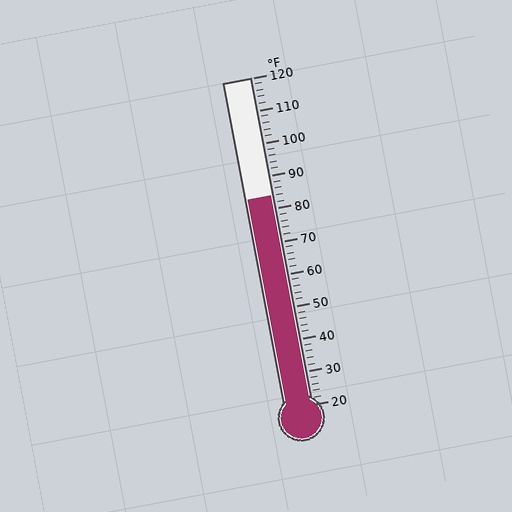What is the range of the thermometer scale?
The thermometer scale ranges from 20°F to 120°F.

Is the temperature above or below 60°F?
The temperature is above 60°F.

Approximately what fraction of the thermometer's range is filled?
The thermometer is filled to approximately 65% of its range.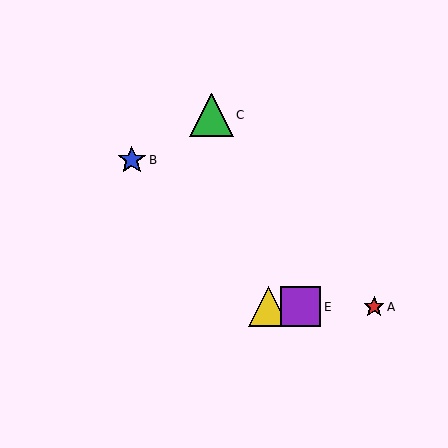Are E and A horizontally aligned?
Yes, both are at y≈307.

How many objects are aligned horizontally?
3 objects (A, D, E) are aligned horizontally.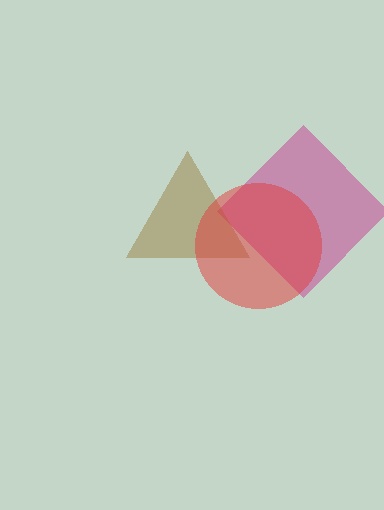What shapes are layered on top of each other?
The layered shapes are: a magenta diamond, a brown triangle, a red circle.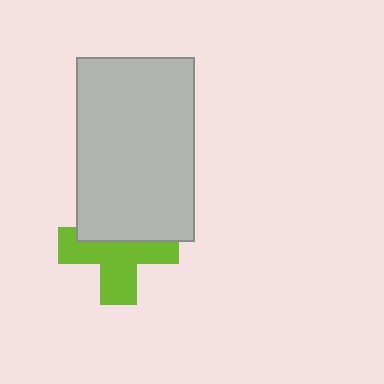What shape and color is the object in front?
The object in front is a light gray rectangle.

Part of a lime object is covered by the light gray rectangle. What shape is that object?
It is a cross.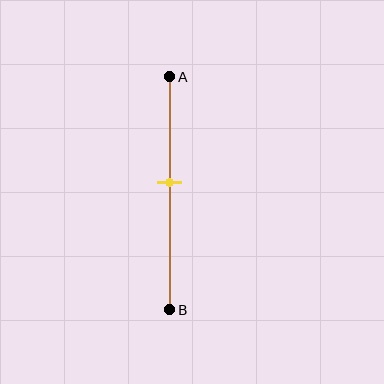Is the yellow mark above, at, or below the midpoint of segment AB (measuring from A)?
The yellow mark is above the midpoint of segment AB.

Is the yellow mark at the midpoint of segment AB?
No, the mark is at about 45% from A, not at the 50% midpoint.